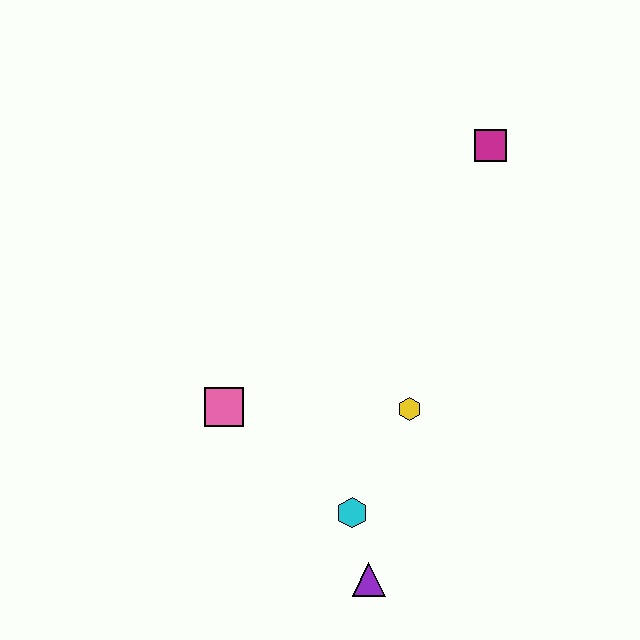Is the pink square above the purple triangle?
Yes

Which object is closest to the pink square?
The cyan hexagon is closest to the pink square.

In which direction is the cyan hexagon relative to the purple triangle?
The cyan hexagon is above the purple triangle.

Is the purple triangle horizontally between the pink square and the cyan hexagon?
No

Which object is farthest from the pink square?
The magenta square is farthest from the pink square.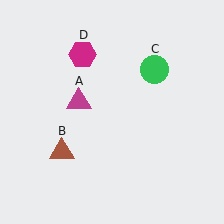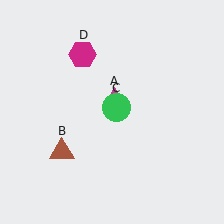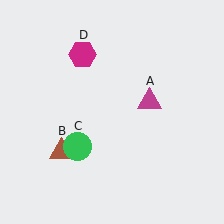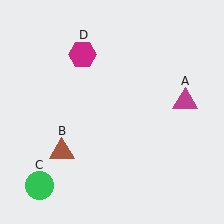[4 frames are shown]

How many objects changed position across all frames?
2 objects changed position: magenta triangle (object A), green circle (object C).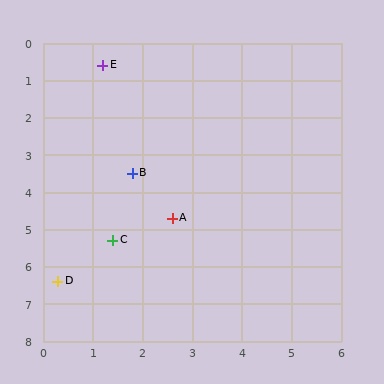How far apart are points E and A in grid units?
Points E and A are about 4.3 grid units apart.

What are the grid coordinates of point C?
Point C is at approximately (1.4, 5.3).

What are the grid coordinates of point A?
Point A is at approximately (2.6, 4.7).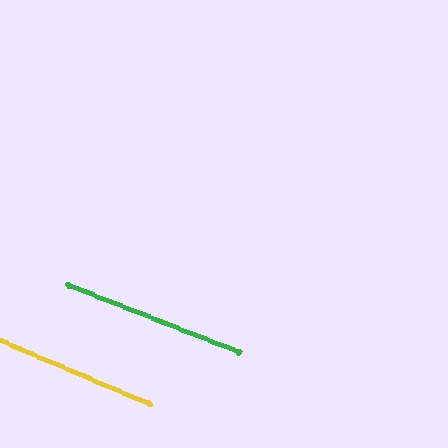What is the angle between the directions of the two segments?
Approximately 1 degree.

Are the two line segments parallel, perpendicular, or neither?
Parallel — their directions differ by only 1.3°.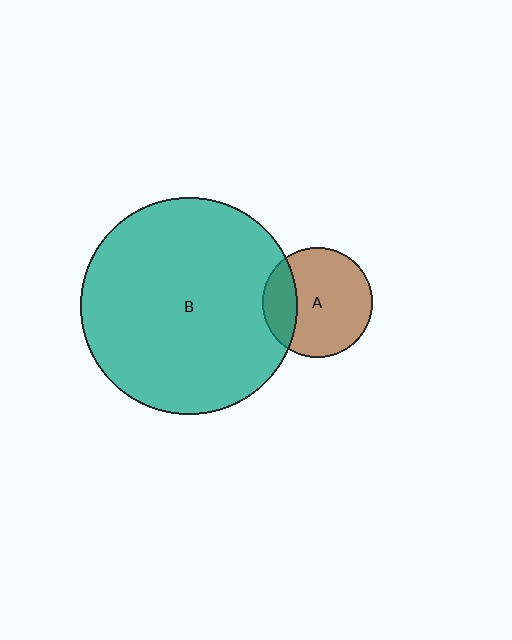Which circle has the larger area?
Circle B (teal).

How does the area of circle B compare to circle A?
Approximately 3.9 times.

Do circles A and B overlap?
Yes.